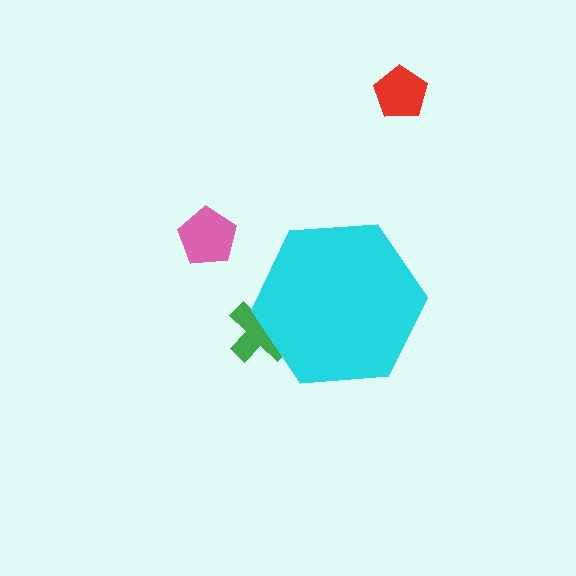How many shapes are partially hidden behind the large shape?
1 shape is partially hidden.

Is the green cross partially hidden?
Yes, the green cross is partially hidden behind the cyan hexagon.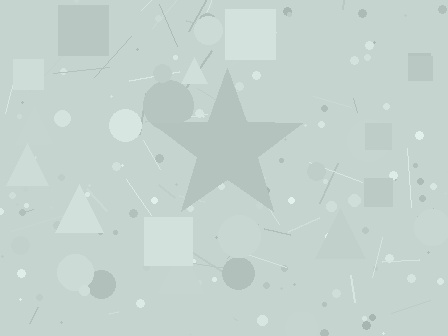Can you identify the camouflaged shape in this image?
The camouflaged shape is a star.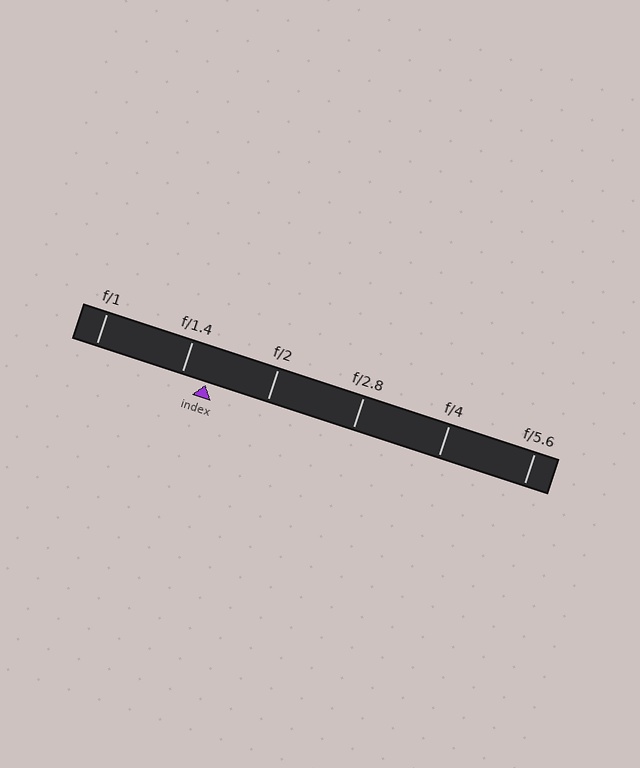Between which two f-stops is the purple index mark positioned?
The index mark is between f/1.4 and f/2.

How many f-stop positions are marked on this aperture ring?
There are 6 f-stop positions marked.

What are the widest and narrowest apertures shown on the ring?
The widest aperture shown is f/1 and the narrowest is f/5.6.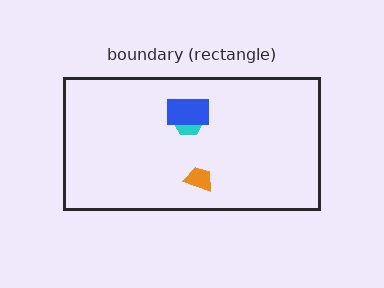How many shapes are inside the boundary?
3 inside, 0 outside.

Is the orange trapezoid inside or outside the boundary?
Inside.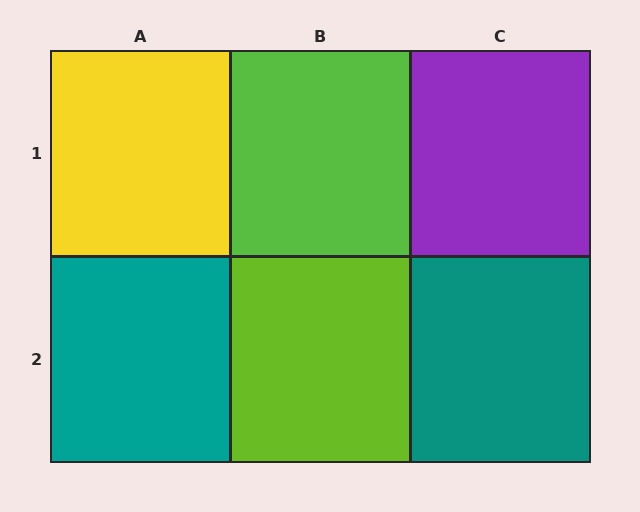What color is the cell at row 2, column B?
Lime.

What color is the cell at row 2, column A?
Teal.